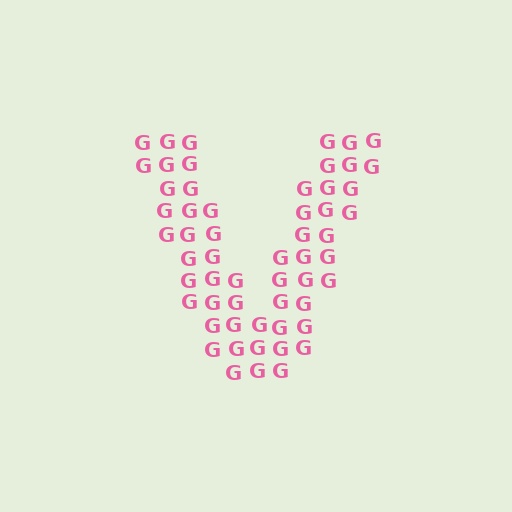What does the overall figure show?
The overall figure shows the letter V.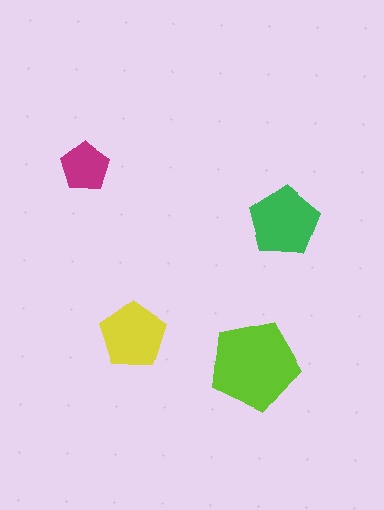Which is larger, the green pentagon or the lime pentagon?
The lime one.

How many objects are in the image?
There are 4 objects in the image.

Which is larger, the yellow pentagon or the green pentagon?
The green one.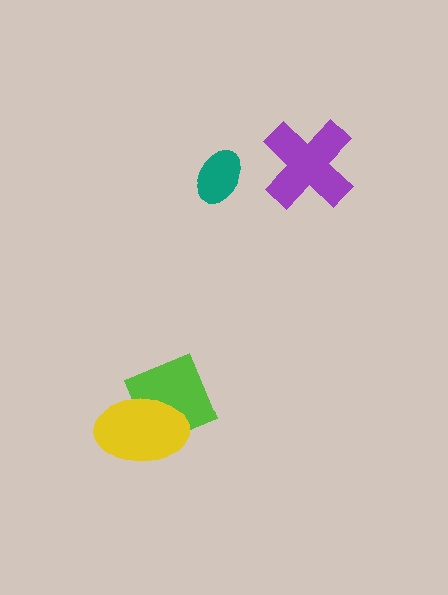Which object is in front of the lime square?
The yellow ellipse is in front of the lime square.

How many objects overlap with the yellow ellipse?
1 object overlaps with the yellow ellipse.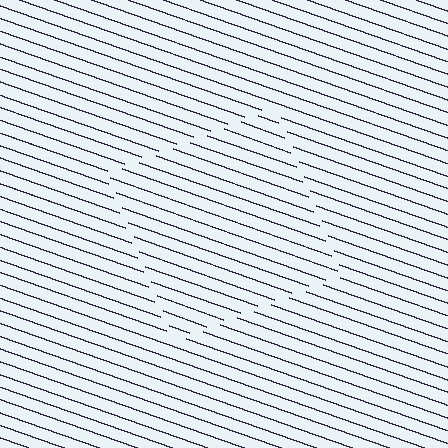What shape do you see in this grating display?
An illusory square. The interior of the shape contains the same grating, shifted by half a period — the contour is defined by the phase discontinuity where line-ends from the inner and outer gratings abut.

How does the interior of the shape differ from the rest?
The interior of the shape contains the same grating, shifted by half a period — the contour is defined by the phase discontinuity where line-ends from the inner and outer gratings abut.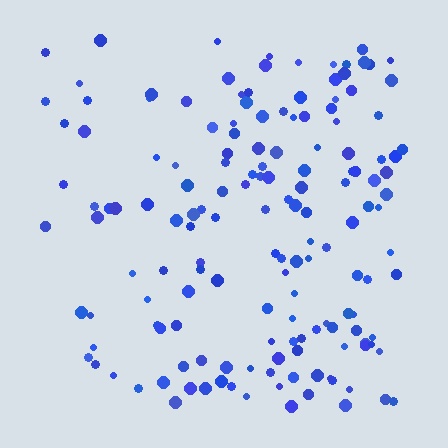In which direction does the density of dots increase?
From left to right, with the right side densest.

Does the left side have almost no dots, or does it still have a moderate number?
Still a moderate number, just noticeably fewer than the right.